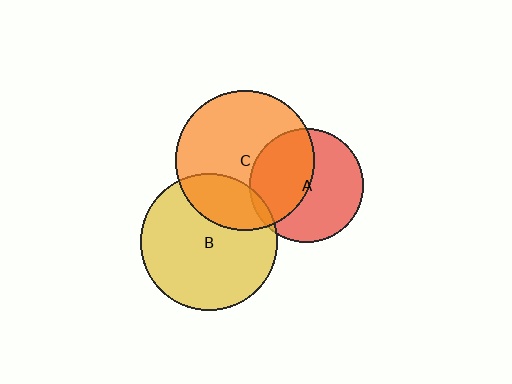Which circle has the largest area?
Circle C (orange).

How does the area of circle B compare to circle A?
Approximately 1.4 times.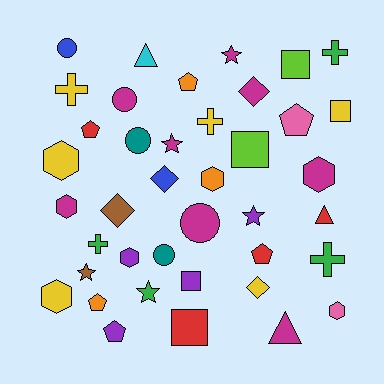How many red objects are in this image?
There are 4 red objects.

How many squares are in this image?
There are 5 squares.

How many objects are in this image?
There are 40 objects.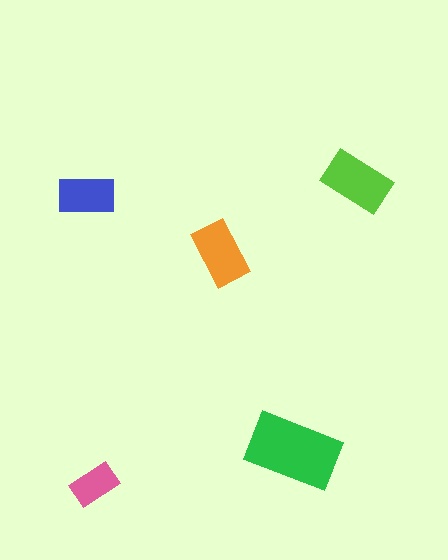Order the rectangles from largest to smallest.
the green one, the lime one, the orange one, the blue one, the pink one.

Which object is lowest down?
The pink rectangle is bottommost.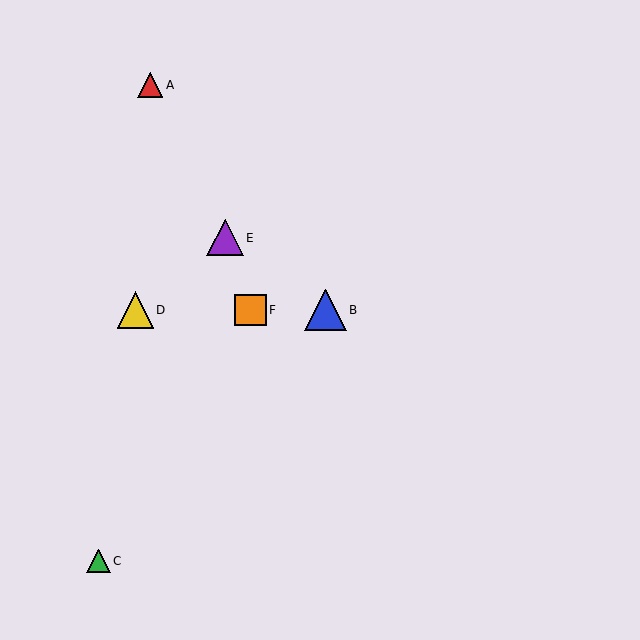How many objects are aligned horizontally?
3 objects (B, D, F) are aligned horizontally.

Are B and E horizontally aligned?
No, B is at y≈310 and E is at y≈238.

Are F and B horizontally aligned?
Yes, both are at y≈310.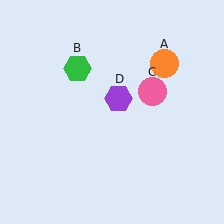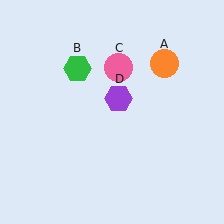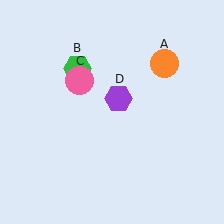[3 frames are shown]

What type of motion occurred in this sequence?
The pink circle (object C) rotated counterclockwise around the center of the scene.